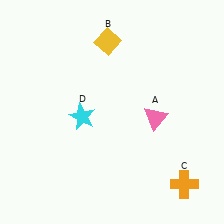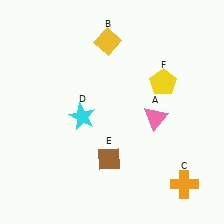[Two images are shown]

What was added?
A brown diamond (E), a yellow pentagon (F) were added in Image 2.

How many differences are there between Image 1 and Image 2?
There are 2 differences between the two images.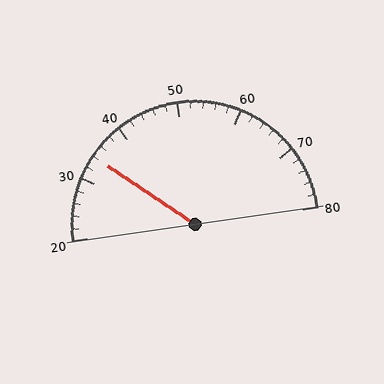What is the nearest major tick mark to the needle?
The nearest major tick mark is 30.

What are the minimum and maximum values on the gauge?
The gauge ranges from 20 to 80.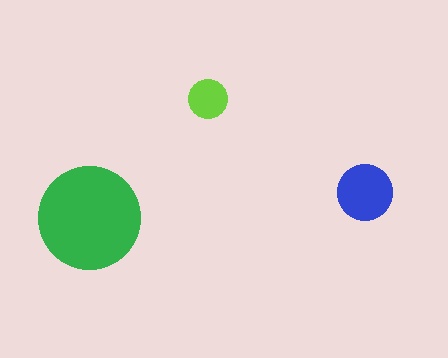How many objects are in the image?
There are 3 objects in the image.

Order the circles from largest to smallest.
the green one, the blue one, the lime one.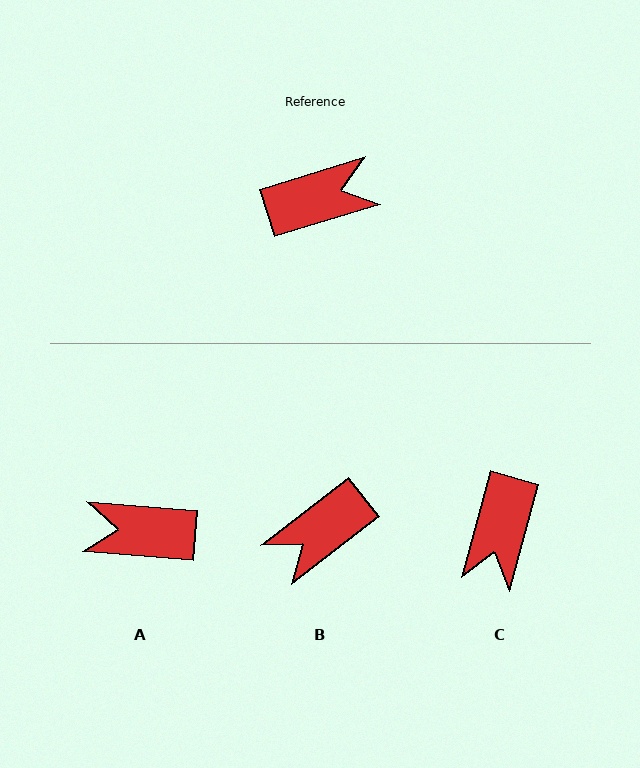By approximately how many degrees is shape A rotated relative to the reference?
Approximately 159 degrees counter-clockwise.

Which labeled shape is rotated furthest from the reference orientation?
B, about 159 degrees away.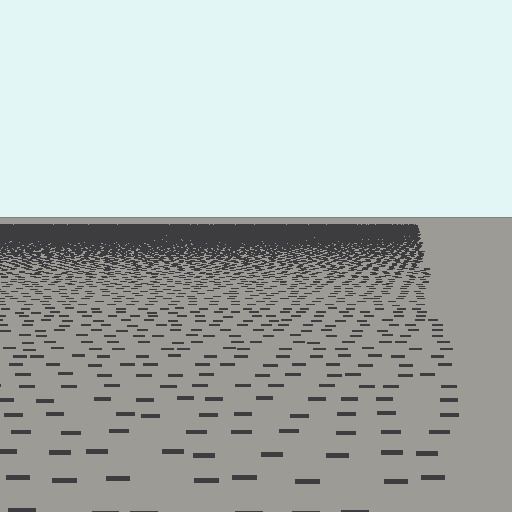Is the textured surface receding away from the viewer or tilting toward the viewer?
The surface is receding away from the viewer. Texture elements get smaller and denser toward the top.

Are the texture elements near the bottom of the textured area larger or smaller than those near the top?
Larger. Near the bottom, elements are closer to the viewer and appear at a bigger on-screen size.